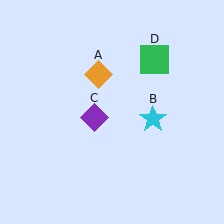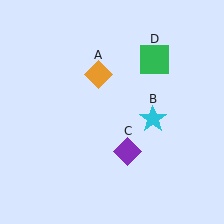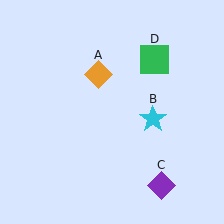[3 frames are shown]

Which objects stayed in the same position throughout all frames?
Orange diamond (object A) and cyan star (object B) and green square (object D) remained stationary.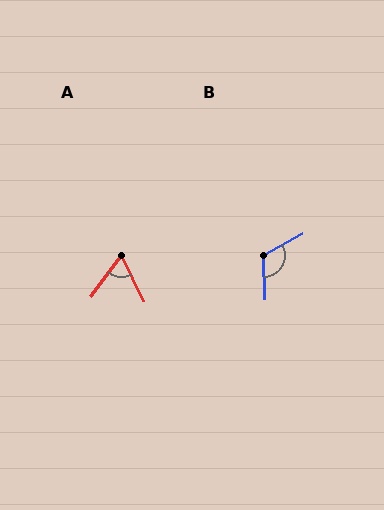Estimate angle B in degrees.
Approximately 116 degrees.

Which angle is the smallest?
A, at approximately 62 degrees.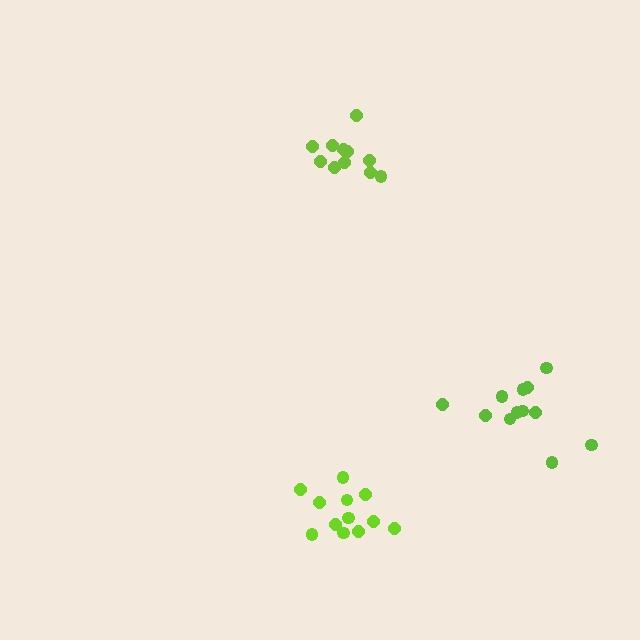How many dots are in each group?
Group 1: 11 dots, Group 2: 12 dots, Group 3: 12 dots (35 total).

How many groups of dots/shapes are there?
There are 3 groups.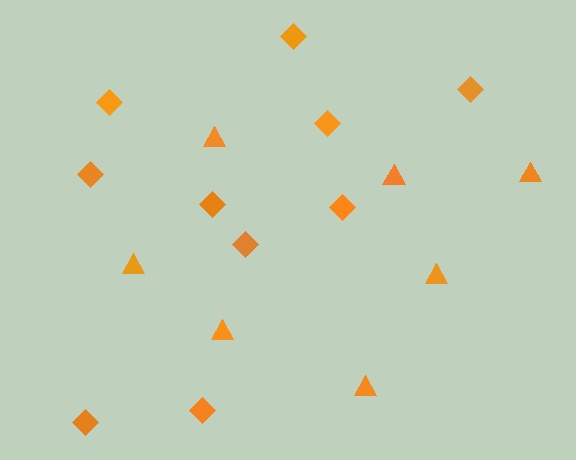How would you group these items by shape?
There are 2 groups: one group of triangles (7) and one group of diamonds (10).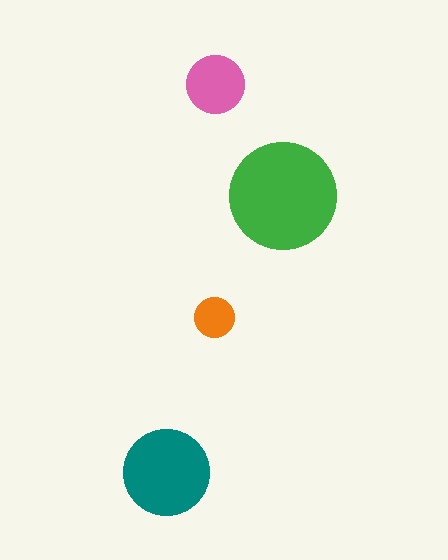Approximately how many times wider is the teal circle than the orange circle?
About 2 times wider.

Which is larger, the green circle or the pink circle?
The green one.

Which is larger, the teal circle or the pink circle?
The teal one.